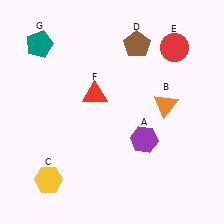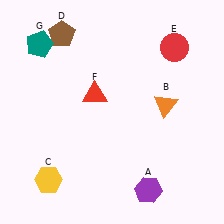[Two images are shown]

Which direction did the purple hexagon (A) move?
The purple hexagon (A) moved down.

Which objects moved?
The objects that moved are: the purple hexagon (A), the brown pentagon (D).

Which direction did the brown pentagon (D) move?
The brown pentagon (D) moved left.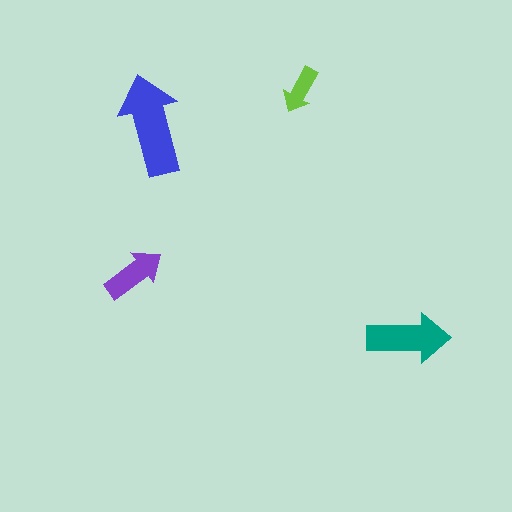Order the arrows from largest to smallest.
the blue one, the teal one, the purple one, the lime one.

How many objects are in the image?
There are 4 objects in the image.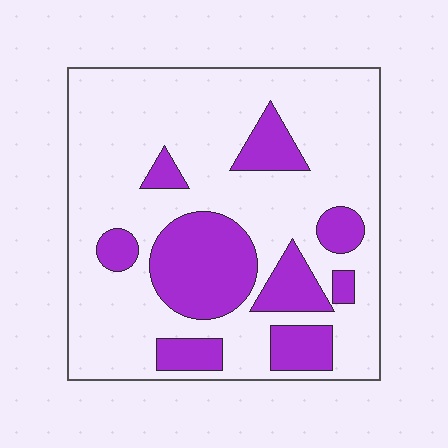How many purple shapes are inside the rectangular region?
9.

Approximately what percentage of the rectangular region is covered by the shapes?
Approximately 25%.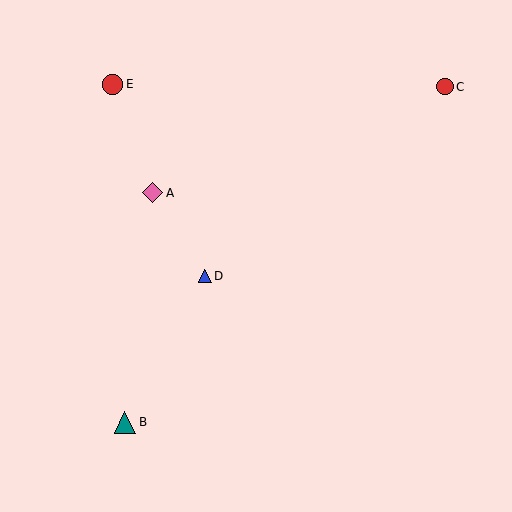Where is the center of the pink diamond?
The center of the pink diamond is at (153, 193).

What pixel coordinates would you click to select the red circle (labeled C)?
Click at (445, 87) to select the red circle C.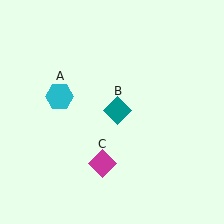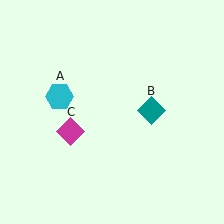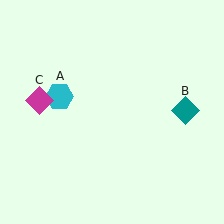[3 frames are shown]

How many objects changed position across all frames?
2 objects changed position: teal diamond (object B), magenta diamond (object C).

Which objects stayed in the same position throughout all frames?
Cyan hexagon (object A) remained stationary.